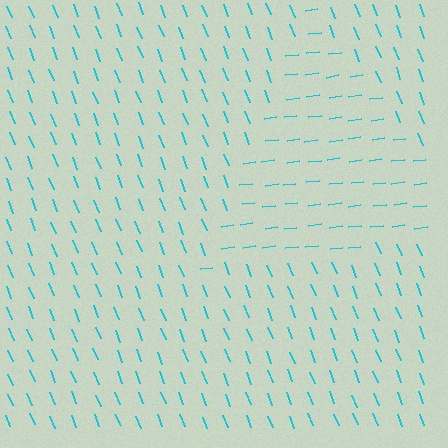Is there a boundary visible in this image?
Yes, there is a texture boundary formed by a change in line orientation.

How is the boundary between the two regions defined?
The boundary is defined purely by a change in line orientation (approximately 76 degrees difference). All lines are the same color and thickness.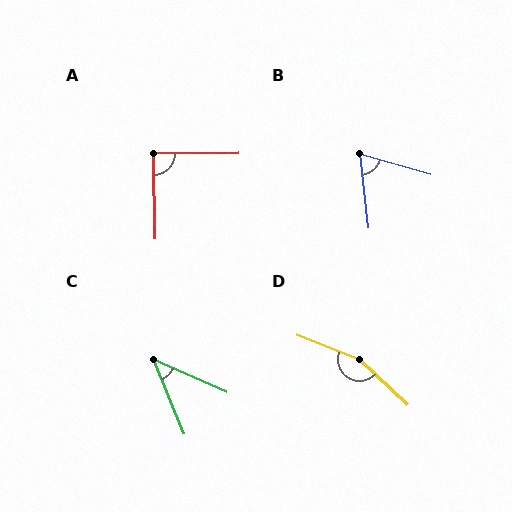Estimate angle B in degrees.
Approximately 67 degrees.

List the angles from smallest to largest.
C (44°), B (67°), A (89°), D (158°).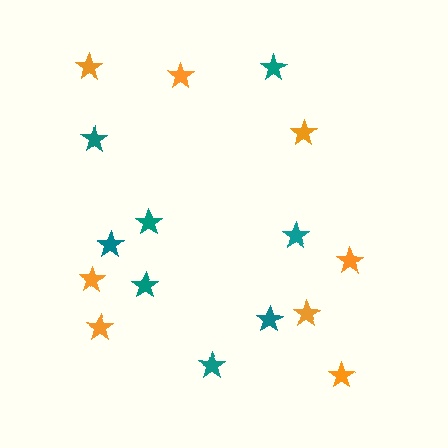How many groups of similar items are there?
There are 2 groups: one group of teal stars (8) and one group of orange stars (8).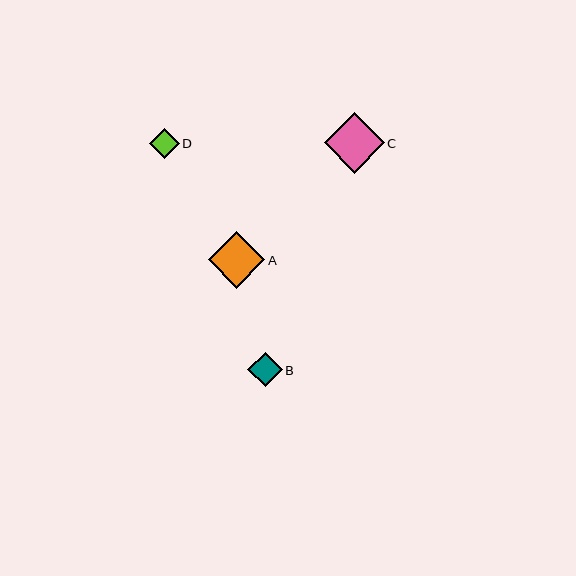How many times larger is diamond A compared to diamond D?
Diamond A is approximately 1.9 times the size of diamond D.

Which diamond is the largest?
Diamond C is the largest with a size of approximately 60 pixels.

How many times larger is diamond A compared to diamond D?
Diamond A is approximately 1.9 times the size of diamond D.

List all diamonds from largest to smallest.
From largest to smallest: C, A, B, D.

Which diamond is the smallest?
Diamond D is the smallest with a size of approximately 30 pixels.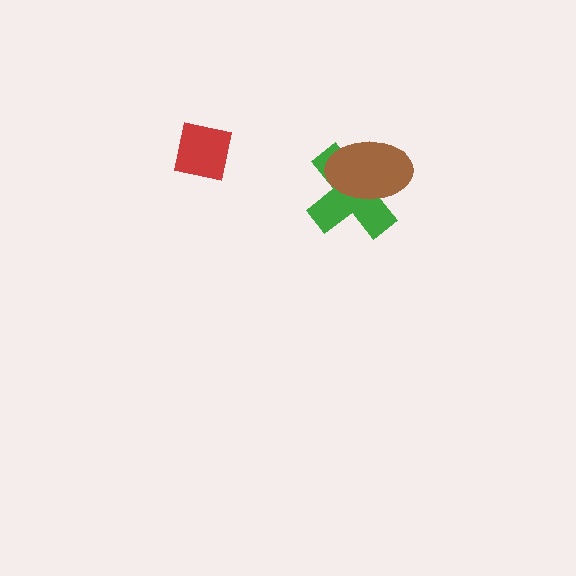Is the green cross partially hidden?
Yes, it is partially covered by another shape.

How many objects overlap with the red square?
0 objects overlap with the red square.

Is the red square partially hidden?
No, no other shape covers it.